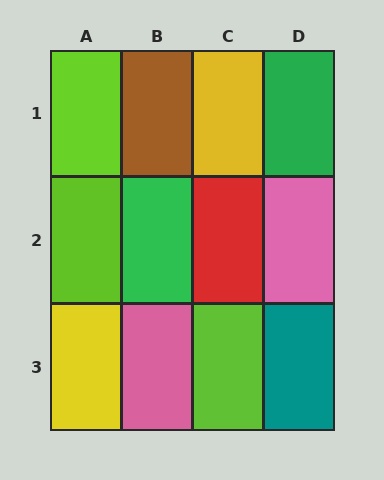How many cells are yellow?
2 cells are yellow.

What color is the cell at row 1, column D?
Green.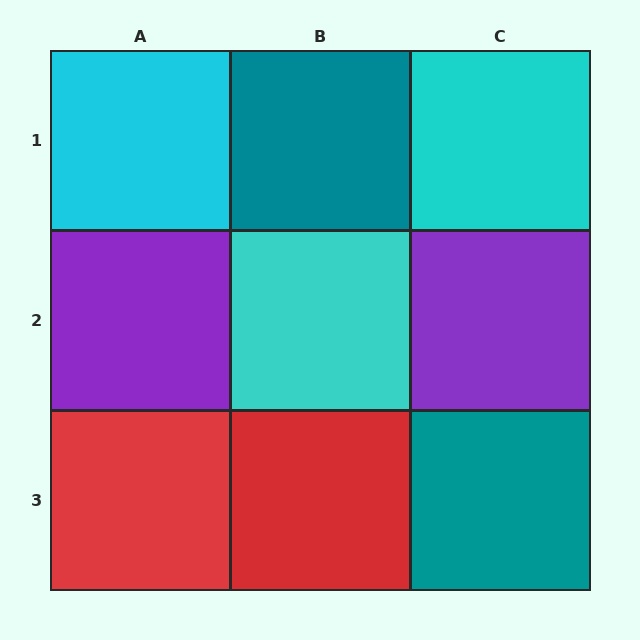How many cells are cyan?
3 cells are cyan.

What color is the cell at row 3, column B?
Red.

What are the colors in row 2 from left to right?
Purple, cyan, purple.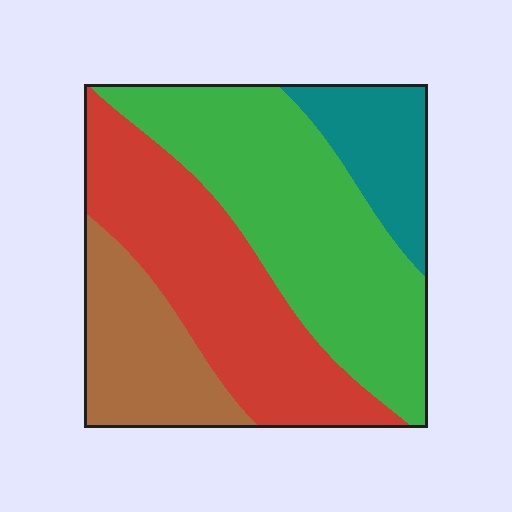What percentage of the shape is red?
Red covers 32% of the shape.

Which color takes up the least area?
Teal, at roughly 10%.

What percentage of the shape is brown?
Brown covers about 15% of the shape.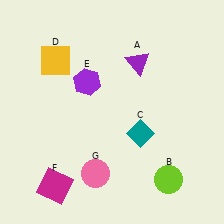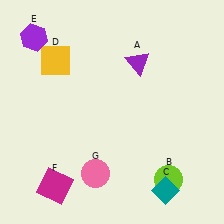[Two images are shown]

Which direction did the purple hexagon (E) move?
The purple hexagon (E) moved left.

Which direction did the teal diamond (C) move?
The teal diamond (C) moved down.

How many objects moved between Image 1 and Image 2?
2 objects moved between the two images.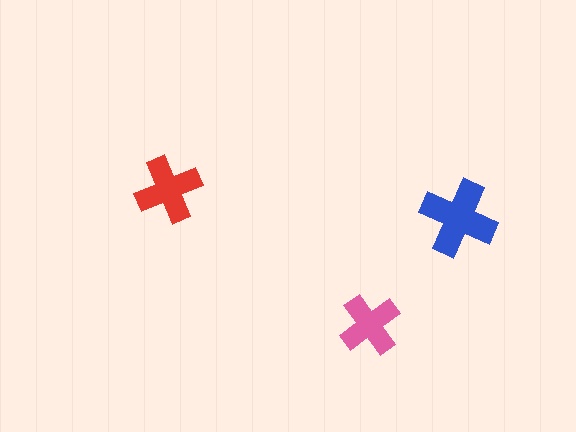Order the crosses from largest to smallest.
the blue one, the red one, the pink one.